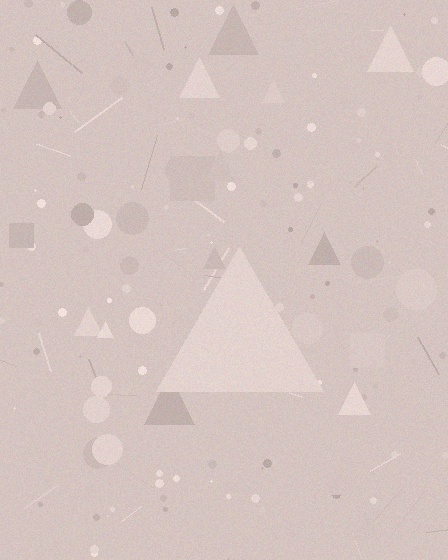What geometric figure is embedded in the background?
A triangle is embedded in the background.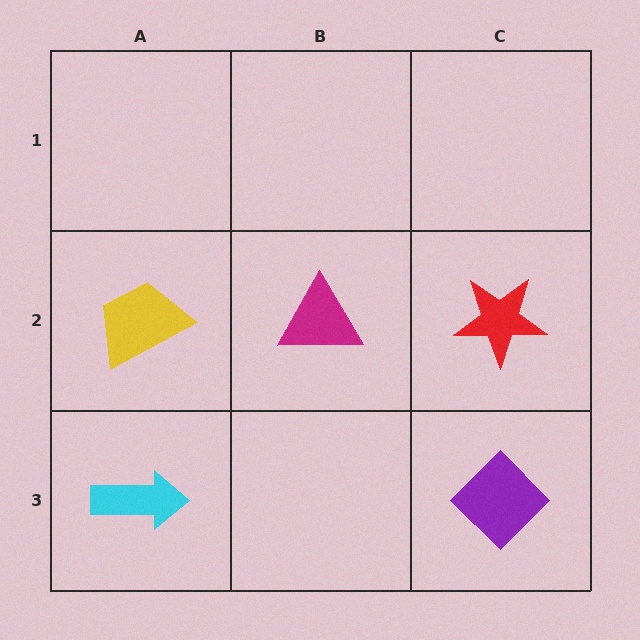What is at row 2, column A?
A yellow trapezoid.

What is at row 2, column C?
A red star.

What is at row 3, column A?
A cyan arrow.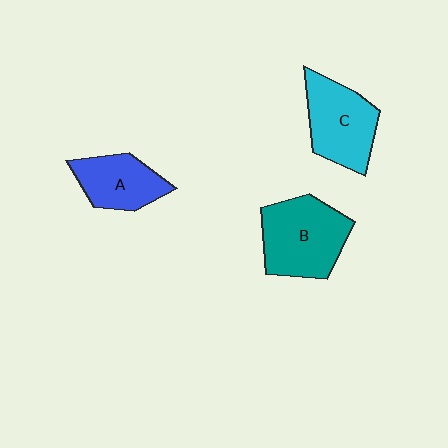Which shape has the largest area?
Shape B (teal).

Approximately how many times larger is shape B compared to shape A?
Approximately 1.4 times.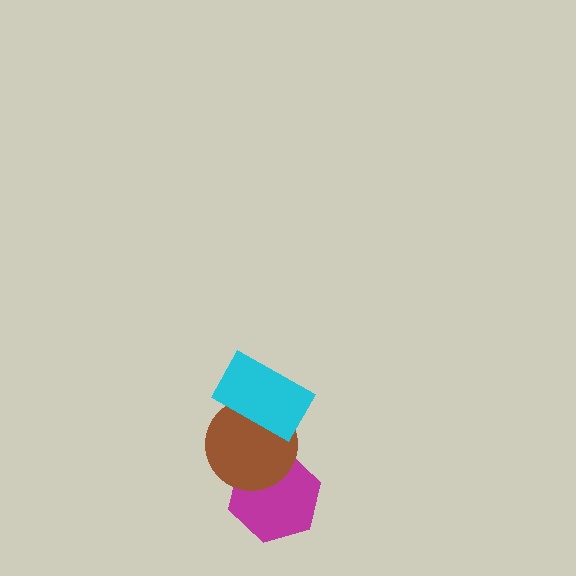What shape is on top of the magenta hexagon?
The brown circle is on top of the magenta hexagon.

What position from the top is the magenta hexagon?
The magenta hexagon is 3rd from the top.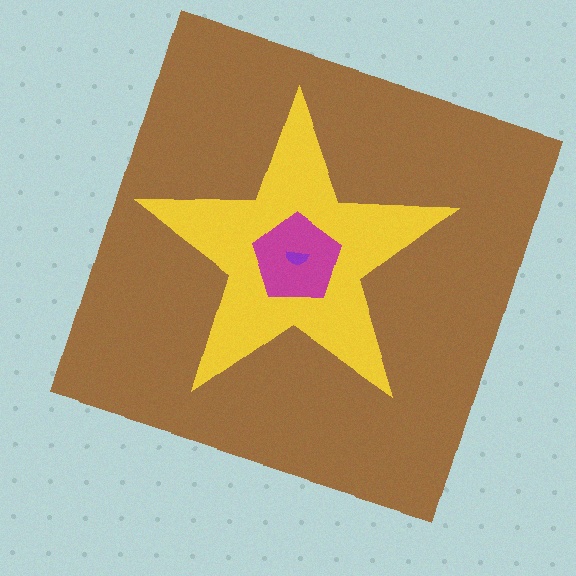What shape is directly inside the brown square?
The yellow star.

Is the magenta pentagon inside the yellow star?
Yes.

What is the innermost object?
The purple semicircle.